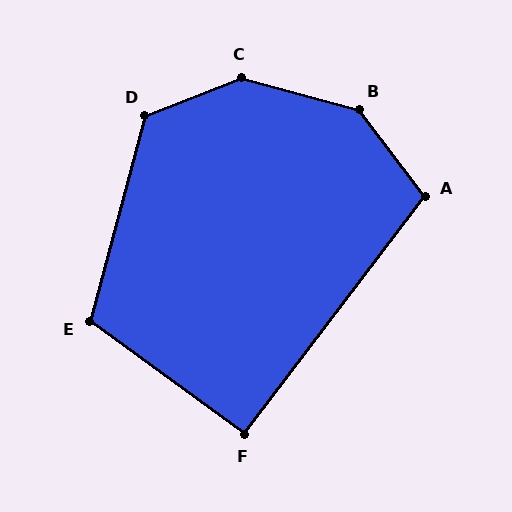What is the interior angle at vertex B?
Approximately 142 degrees (obtuse).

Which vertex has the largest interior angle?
C, at approximately 143 degrees.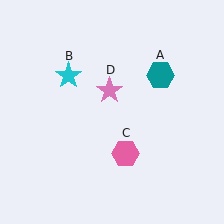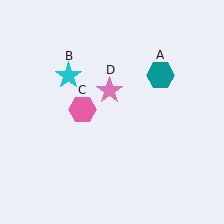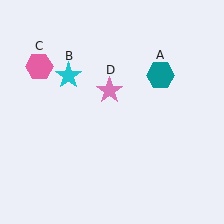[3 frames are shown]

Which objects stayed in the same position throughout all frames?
Teal hexagon (object A) and cyan star (object B) and pink star (object D) remained stationary.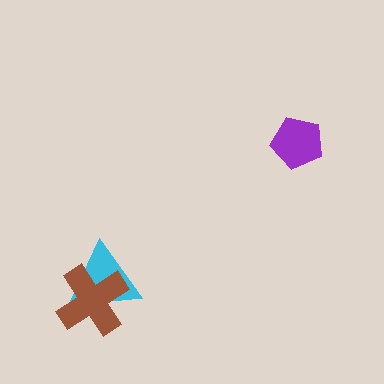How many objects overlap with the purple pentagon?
0 objects overlap with the purple pentagon.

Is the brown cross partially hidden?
No, no other shape covers it.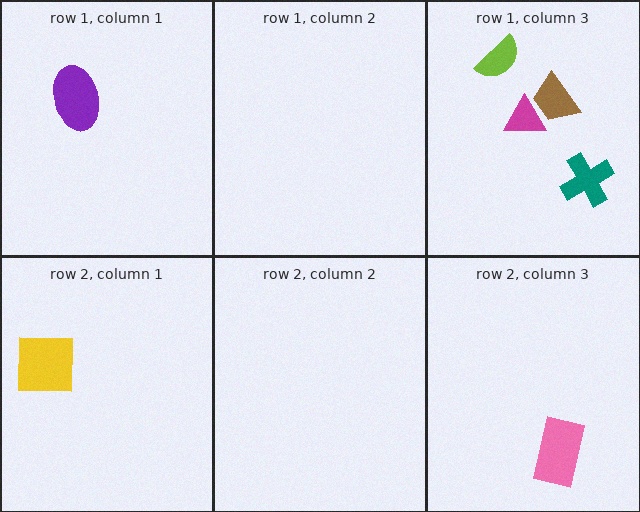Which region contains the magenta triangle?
The row 1, column 3 region.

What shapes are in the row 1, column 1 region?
The purple ellipse.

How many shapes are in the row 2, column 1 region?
1.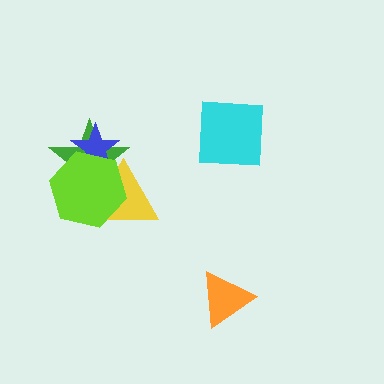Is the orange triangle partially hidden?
No, no other shape covers it.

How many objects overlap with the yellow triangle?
3 objects overlap with the yellow triangle.